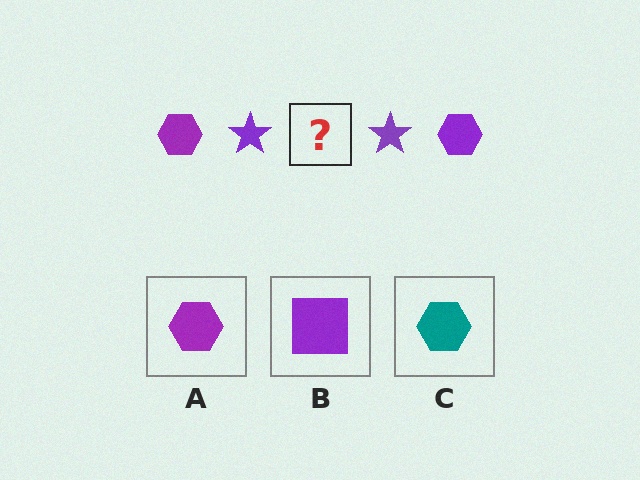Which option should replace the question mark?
Option A.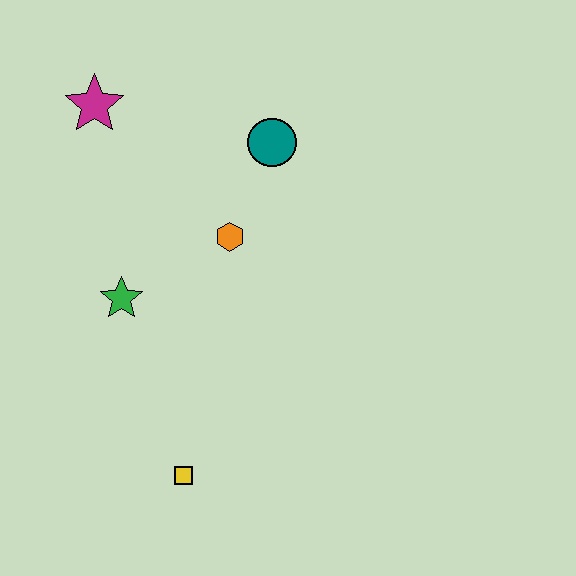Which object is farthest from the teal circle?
The yellow square is farthest from the teal circle.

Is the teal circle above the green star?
Yes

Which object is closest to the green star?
The orange hexagon is closest to the green star.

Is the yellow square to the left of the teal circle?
Yes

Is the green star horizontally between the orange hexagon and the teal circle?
No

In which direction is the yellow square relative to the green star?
The yellow square is below the green star.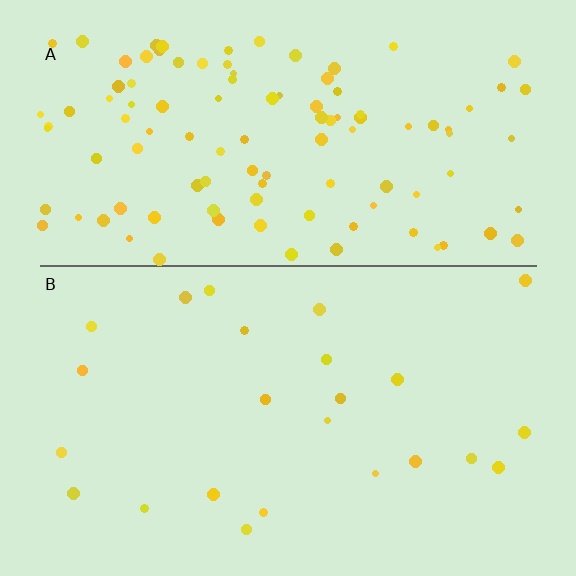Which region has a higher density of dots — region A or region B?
A (the top).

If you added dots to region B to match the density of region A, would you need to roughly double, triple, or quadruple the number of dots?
Approximately quadruple.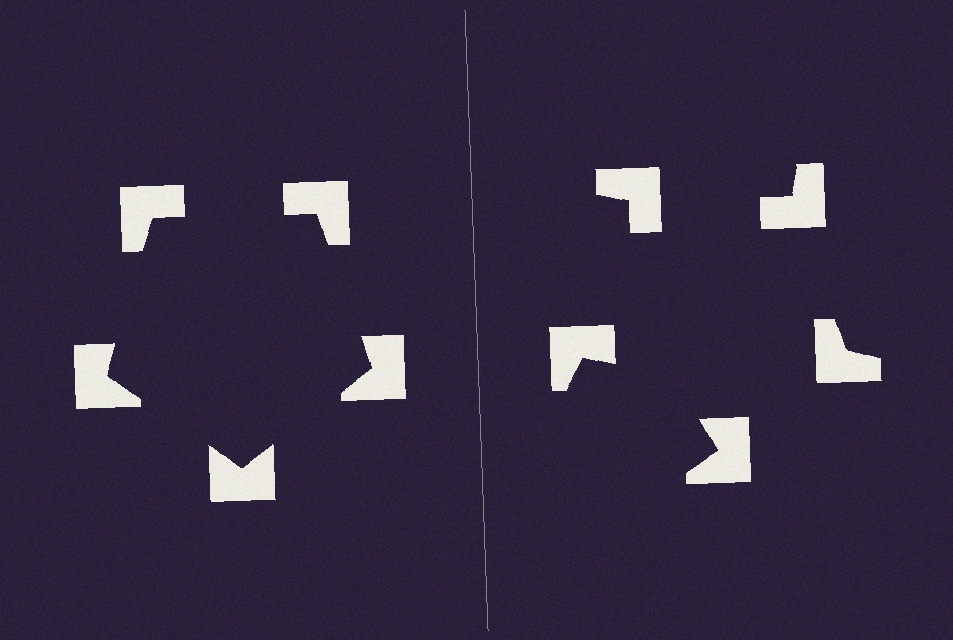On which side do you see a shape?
An illusory pentagon appears on the left side. On the right side the wedge cuts are rotated, so no coherent shape forms.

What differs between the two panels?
The notched squares are positioned identically on both sides; only the wedge orientations differ. On the left they align to a pentagon; on the right they are misaligned.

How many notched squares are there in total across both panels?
10 — 5 on each side.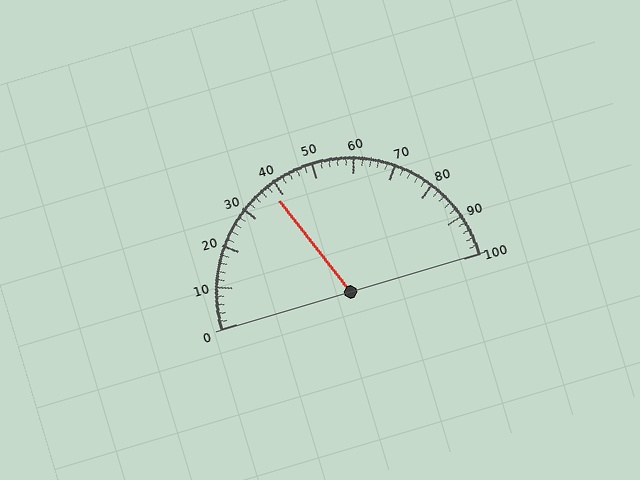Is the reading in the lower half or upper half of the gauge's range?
The reading is in the lower half of the range (0 to 100).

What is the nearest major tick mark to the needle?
The nearest major tick mark is 40.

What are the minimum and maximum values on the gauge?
The gauge ranges from 0 to 100.